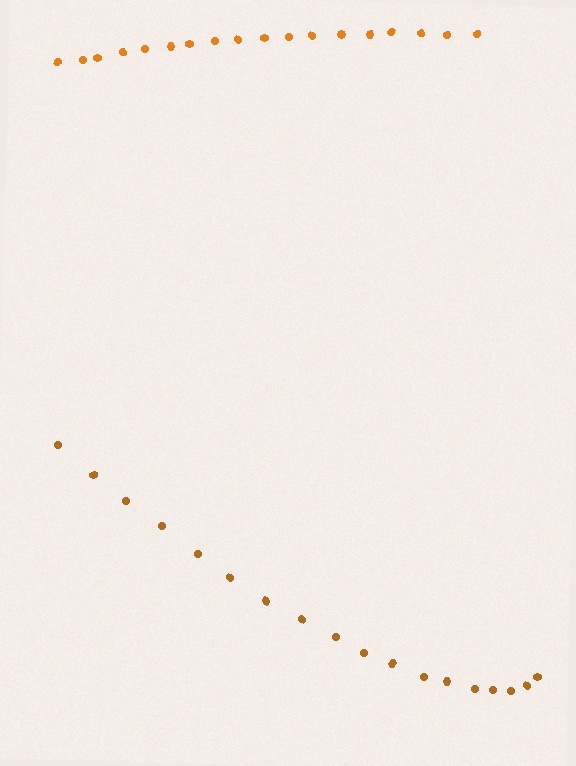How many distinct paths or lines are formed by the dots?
There are 2 distinct paths.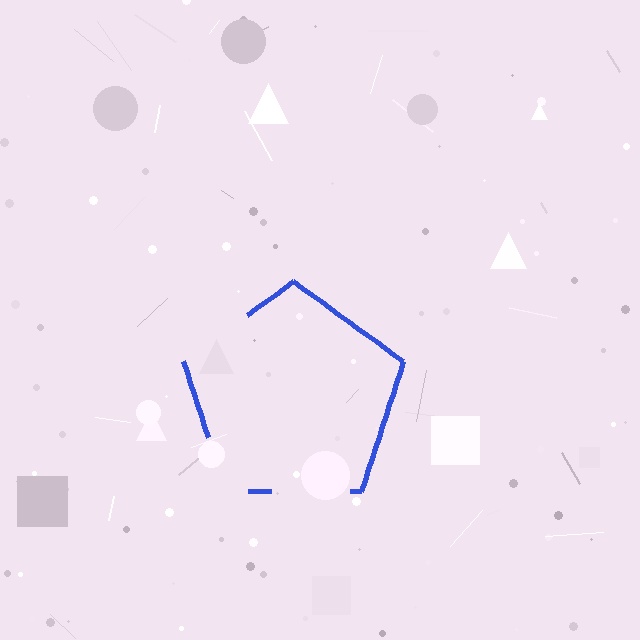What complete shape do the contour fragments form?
The contour fragments form a pentagon.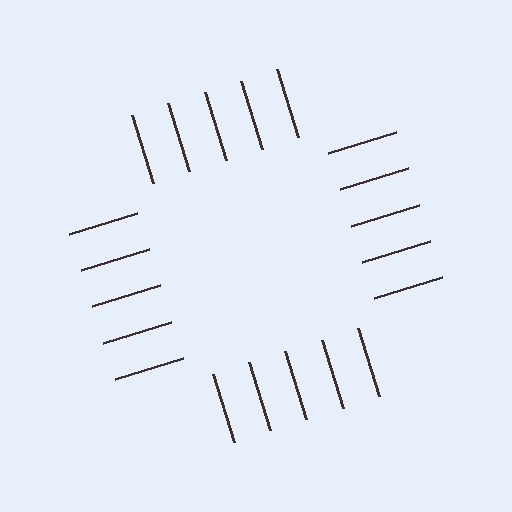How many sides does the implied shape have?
4 sides — the line-ends trace a square.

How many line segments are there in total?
20 — 5 along each of the 4 edges.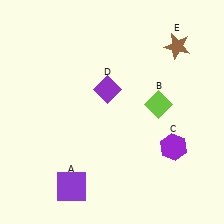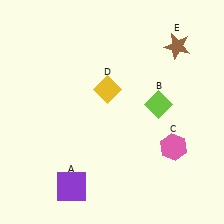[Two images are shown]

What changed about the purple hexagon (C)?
In Image 1, C is purple. In Image 2, it changed to pink.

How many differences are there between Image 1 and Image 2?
There are 2 differences between the two images.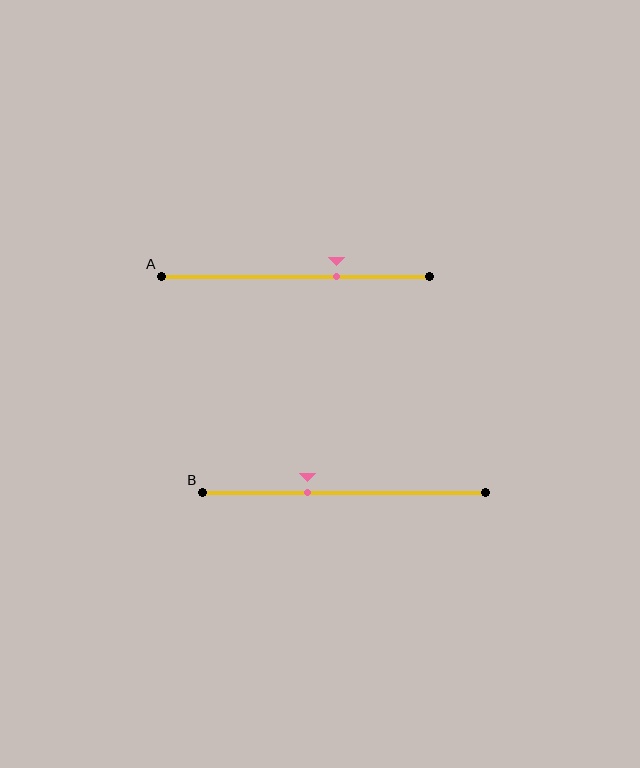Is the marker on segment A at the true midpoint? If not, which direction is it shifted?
No, the marker on segment A is shifted to the right by about 15% of the segment length.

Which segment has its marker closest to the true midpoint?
Segment B has its marker closest to the true midpoint.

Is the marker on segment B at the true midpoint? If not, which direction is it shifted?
No, the marker on segment B is shifted to the left by about 13% of the segment length.